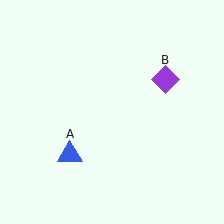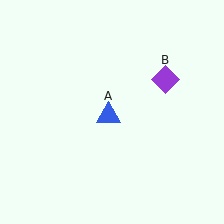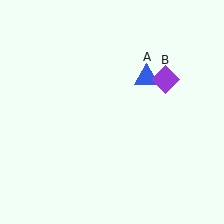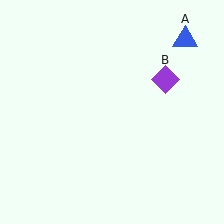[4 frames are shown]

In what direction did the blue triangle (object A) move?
The blue triangle (object A) moved up and to the right.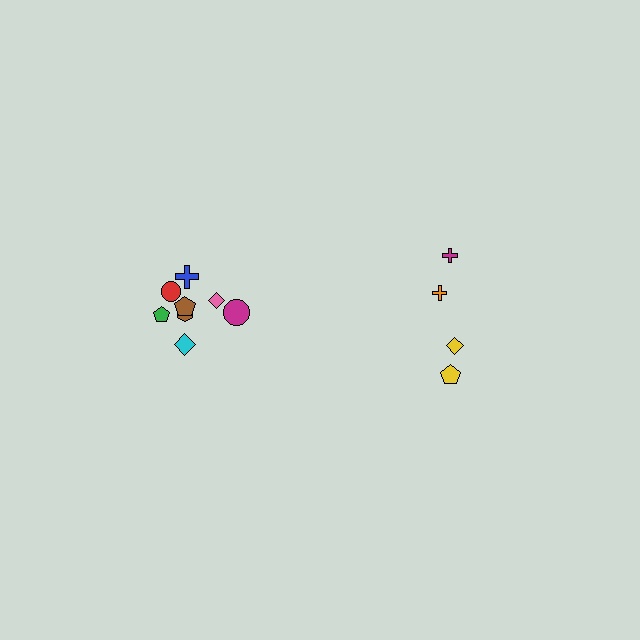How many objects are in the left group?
There are 8 objects.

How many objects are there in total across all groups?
There are 12 objects.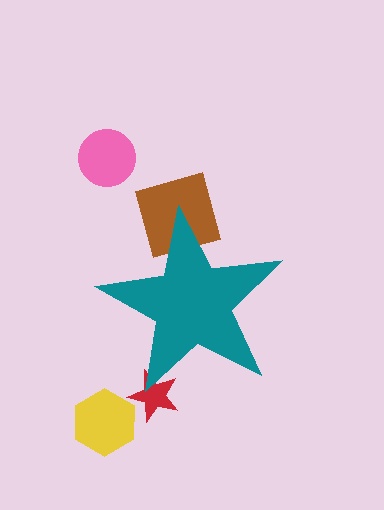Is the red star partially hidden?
Yes, the red star is partially hidden behind the teal star.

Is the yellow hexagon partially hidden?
No, the yellow hexagon is fully visible.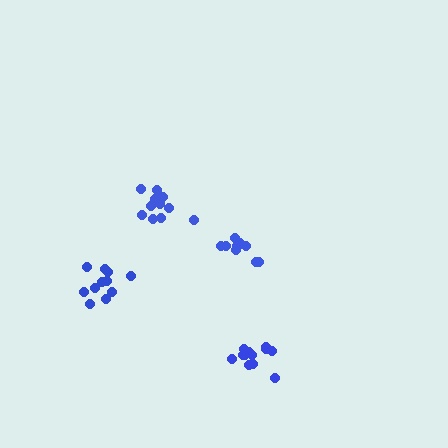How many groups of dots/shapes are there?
There are 4 groups.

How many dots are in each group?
Group 1: 11 dots, Group 2: 11 dots, Group 3: 11 dots, Group 4: 13 dots (46 total).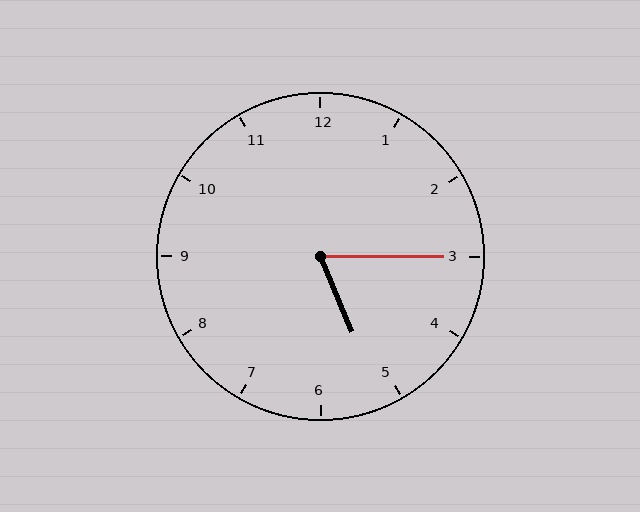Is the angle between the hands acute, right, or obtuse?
It is acute.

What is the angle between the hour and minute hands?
Approximately 68 degrees.